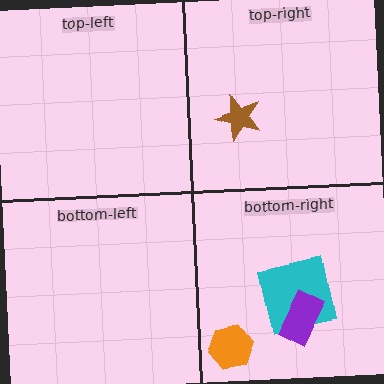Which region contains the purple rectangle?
The bottom-right region.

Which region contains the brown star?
The top-right region.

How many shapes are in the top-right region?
1.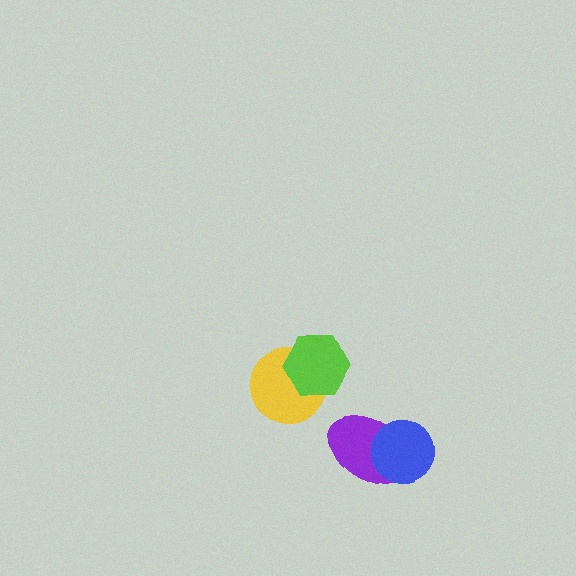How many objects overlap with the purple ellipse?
1 object overlaps with the purple ellipse.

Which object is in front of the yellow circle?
The lime hexagon is in front of the yellow circle.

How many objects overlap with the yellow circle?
1 object overlaps with the yellow circle.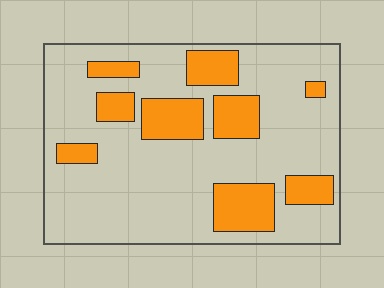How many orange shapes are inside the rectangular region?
9.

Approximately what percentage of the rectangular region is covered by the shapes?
Approximately 25%.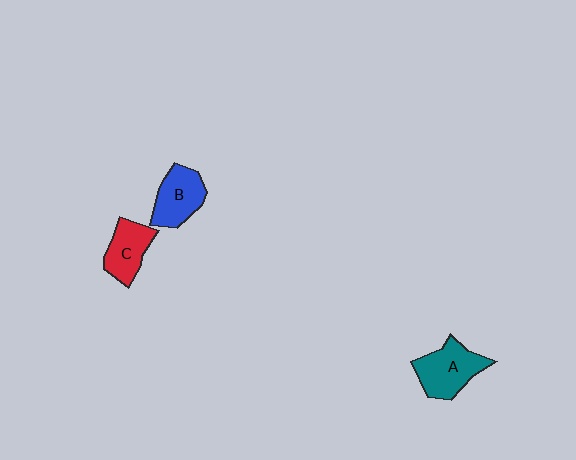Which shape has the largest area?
Shape A (teal).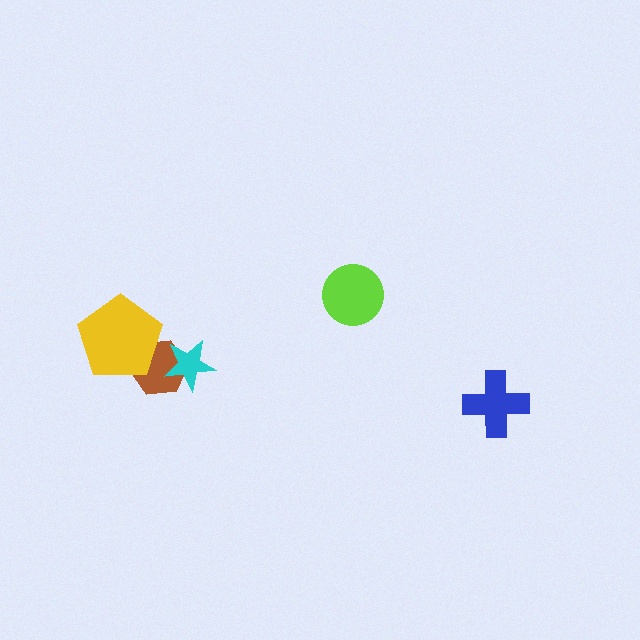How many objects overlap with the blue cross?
0 objects overlap with the blue cross.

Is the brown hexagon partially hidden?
Yes, it is partially covered by another shape.